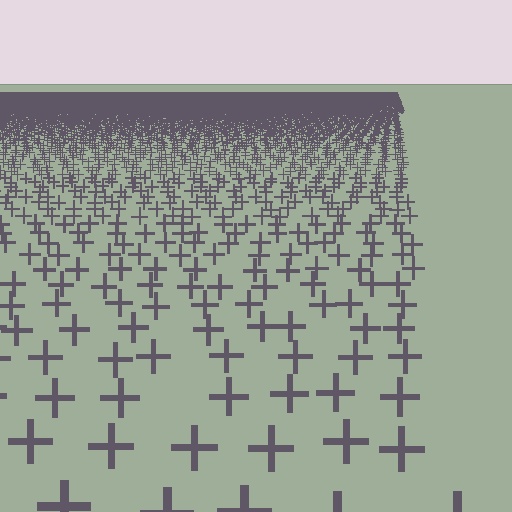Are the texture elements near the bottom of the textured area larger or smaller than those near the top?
Larger. Near the bottom, elements are closer to the viewer and appear at a bigger on-screen size.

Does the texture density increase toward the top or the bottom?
Density increases toward the top.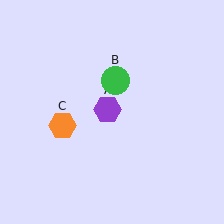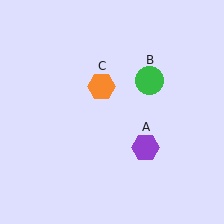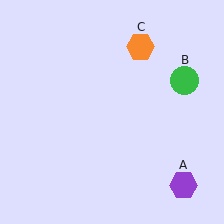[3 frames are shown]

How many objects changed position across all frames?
3 objects changed position: purple hexagon (object A), green circle (object B), orange hexagon (object C).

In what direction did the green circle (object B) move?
The green circle (object B) moved right.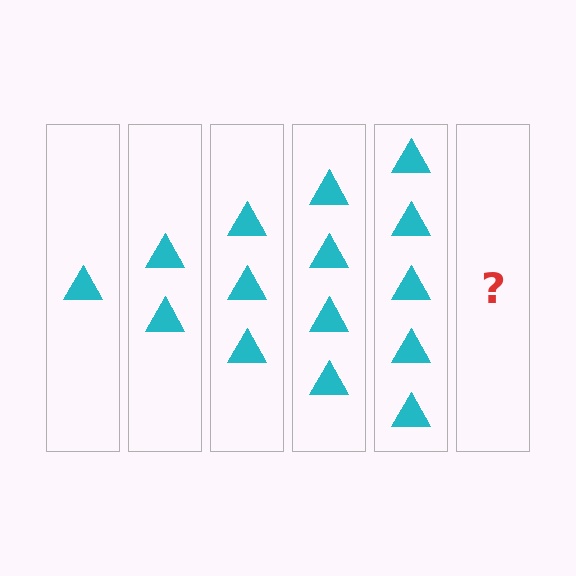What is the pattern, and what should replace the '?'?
The pattern is that each step adds one more triangle. The '?' should be 6 triangles.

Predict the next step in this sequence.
The next step is 6 triangles.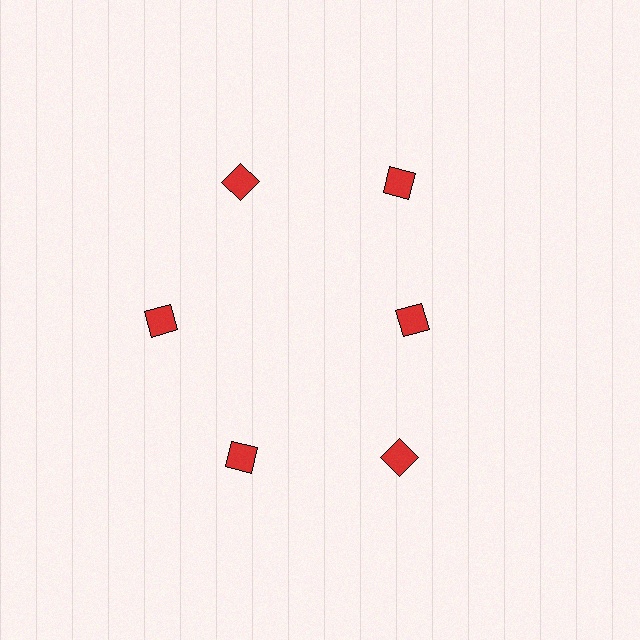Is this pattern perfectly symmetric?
No. The 6 red diamonds are arranged in a ring, but one element near the 3 o'clock position is pulled inward toward the center, breaking the 6-fold rotational symmetry.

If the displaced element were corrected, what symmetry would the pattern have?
It would have 6-fold rotational symmetry — the pattern would map onto itself every 60 degrees.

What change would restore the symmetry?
The symmetry would be restored by moving it outward, back onto the ring so that all 6 diamonds sit at equal angles and equal distance from the center.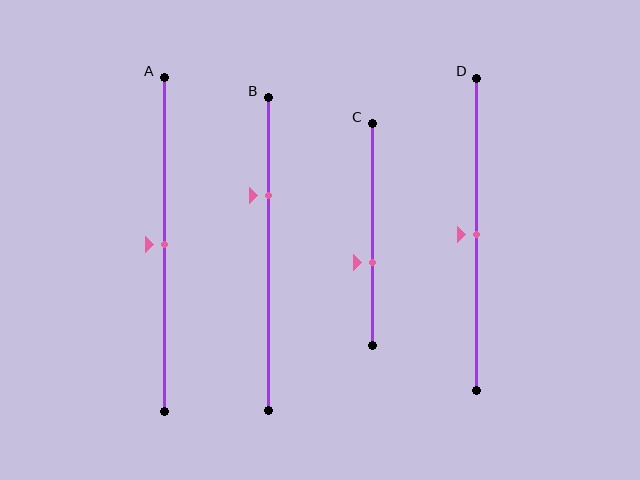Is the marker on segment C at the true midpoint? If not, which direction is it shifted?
No, the marker on segment C is shifted downward by about 12% of the segment length.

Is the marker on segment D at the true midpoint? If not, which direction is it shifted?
Yes, the marker on segment D is at the true midpoint.